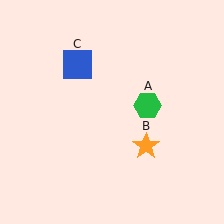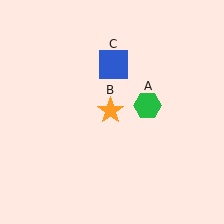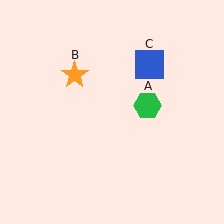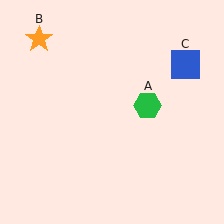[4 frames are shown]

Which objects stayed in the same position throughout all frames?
Green hexagon (object A) remained stationary.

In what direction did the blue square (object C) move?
The blue square (object C) moved right.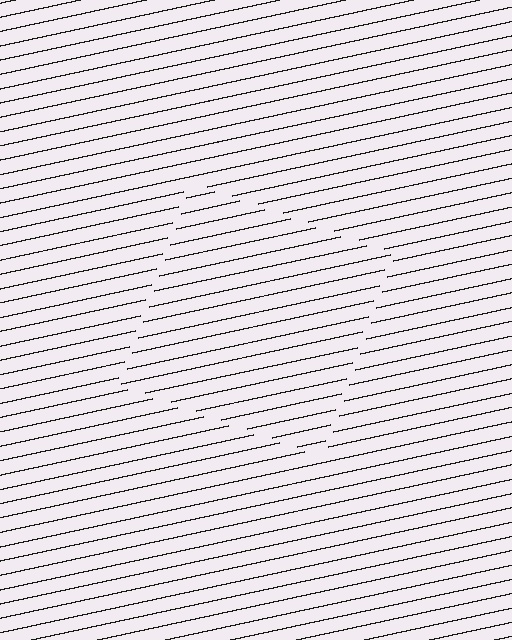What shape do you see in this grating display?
An illusory square. The interior of the shape contains the same grating, shifted by half a period — the contour is defined by the phase discontinuity where line-ends from the inner and outer gratings abut.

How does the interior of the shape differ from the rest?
The interior of the shape contains the same grating, shifted by half a period — the contour is defined by the phase discontinuity where line-ends from the inner and outer gratings abut.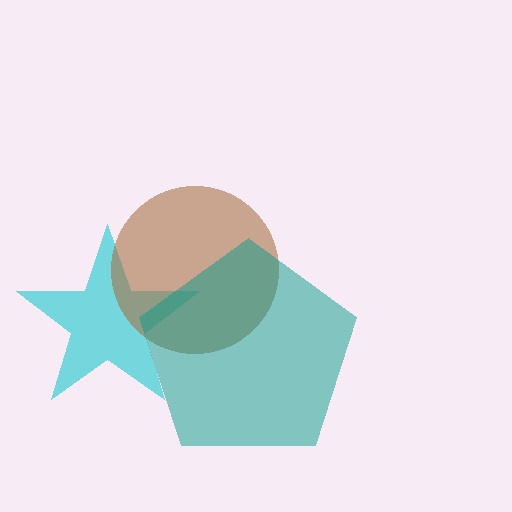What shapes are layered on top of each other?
The layered shapes are: a cyan star, a brown circle, a teal pentagon.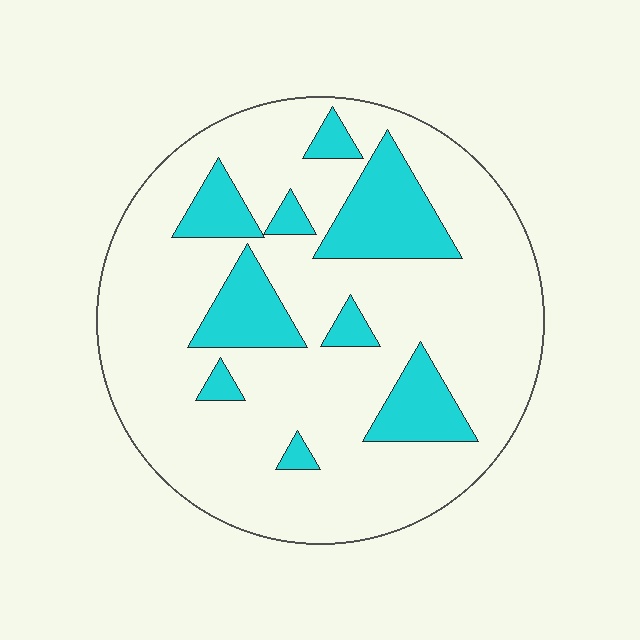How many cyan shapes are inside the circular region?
9.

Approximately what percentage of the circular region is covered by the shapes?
Approximately 20%.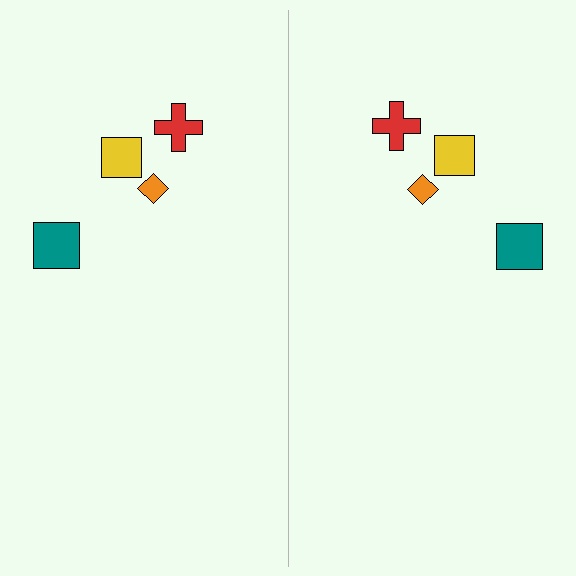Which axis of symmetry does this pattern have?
The pattern has a vertical axis of symmetry running through the center of the image.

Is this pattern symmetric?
Yes, this pattern has bilateral (reflection) symmetry.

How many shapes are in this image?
There are 8 shapes in this image.